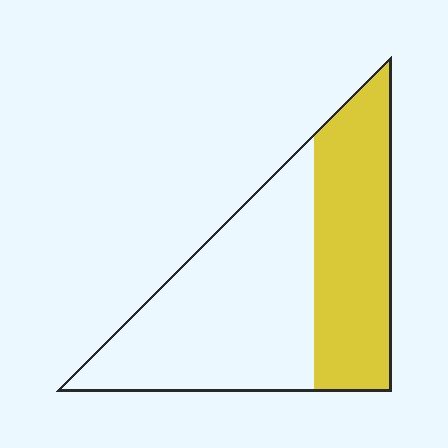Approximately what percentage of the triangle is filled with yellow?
Approximately 40%.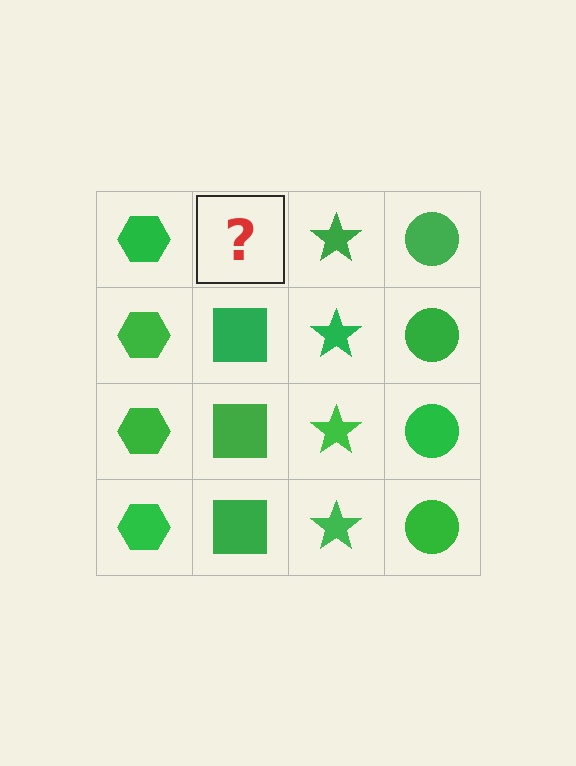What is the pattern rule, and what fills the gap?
The rule is that each column has a consistent shape. The gap should be filled with a green square.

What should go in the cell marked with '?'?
The missing cell should contain a green square.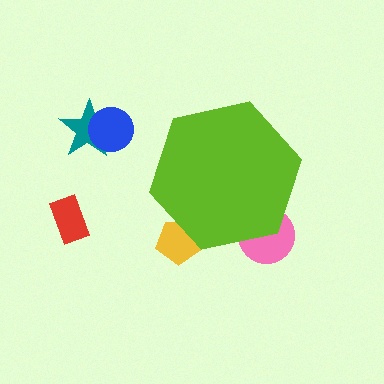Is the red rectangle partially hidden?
No, the red rectangle is fully visible.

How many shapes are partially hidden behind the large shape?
2 shapes are partially hidden.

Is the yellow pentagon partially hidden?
Yes, the yellow pentagon is partially hidden behind the lime hexagon.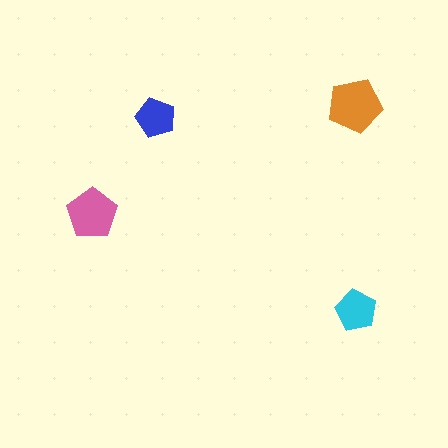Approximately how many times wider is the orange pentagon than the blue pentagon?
About 1.5 times wider.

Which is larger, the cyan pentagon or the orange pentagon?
The orange one.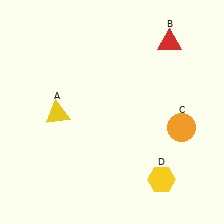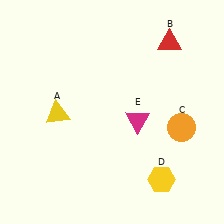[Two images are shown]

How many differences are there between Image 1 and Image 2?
There is 1 difference between the two images.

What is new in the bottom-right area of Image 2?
A magenta triangle (E) was added in the bottom-right area of Image 2.